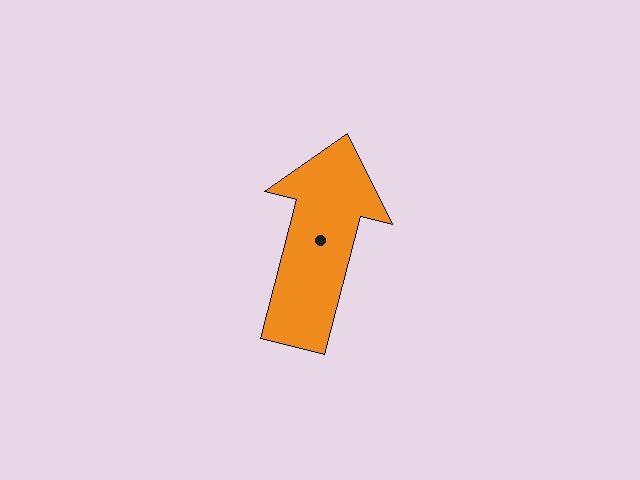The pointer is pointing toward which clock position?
Roughly 12 o'clock.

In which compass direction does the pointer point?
North.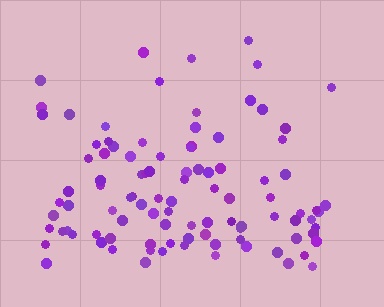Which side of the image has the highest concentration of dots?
The bottom.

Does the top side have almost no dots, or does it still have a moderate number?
Still a moderate number, just noticeably fewer than the bottom.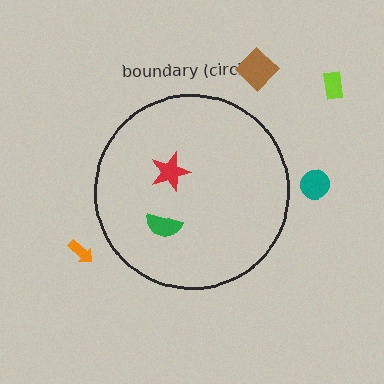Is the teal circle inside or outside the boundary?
Outside.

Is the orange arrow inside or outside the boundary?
Outside.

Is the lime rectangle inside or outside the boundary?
Outside.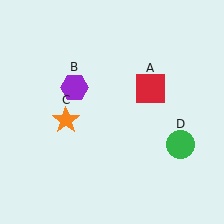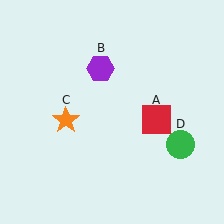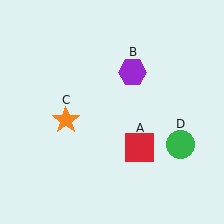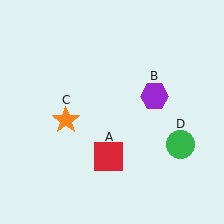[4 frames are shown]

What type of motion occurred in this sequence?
The red square (object A), purple hexagon (object B) rotated clockwise around the center of the scene.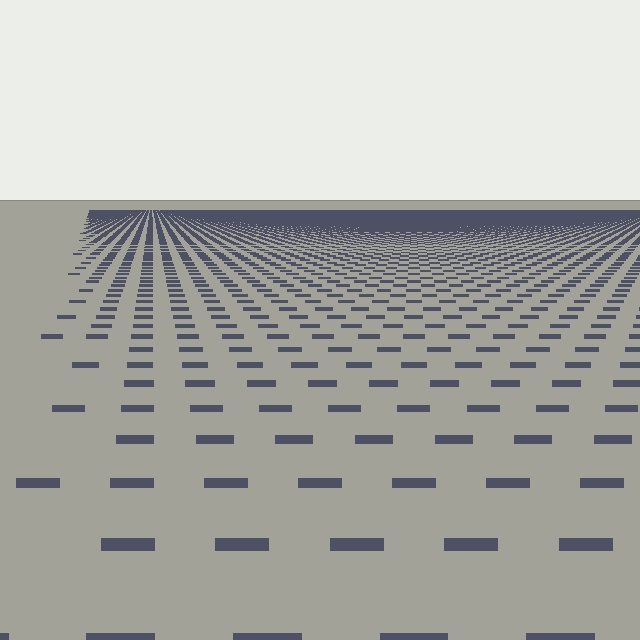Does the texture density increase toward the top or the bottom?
Density increases toward the top.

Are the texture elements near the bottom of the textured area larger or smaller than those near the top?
Larger. Near the bottom, elements are closer to the viewer and appear at a bigger on-screen size.